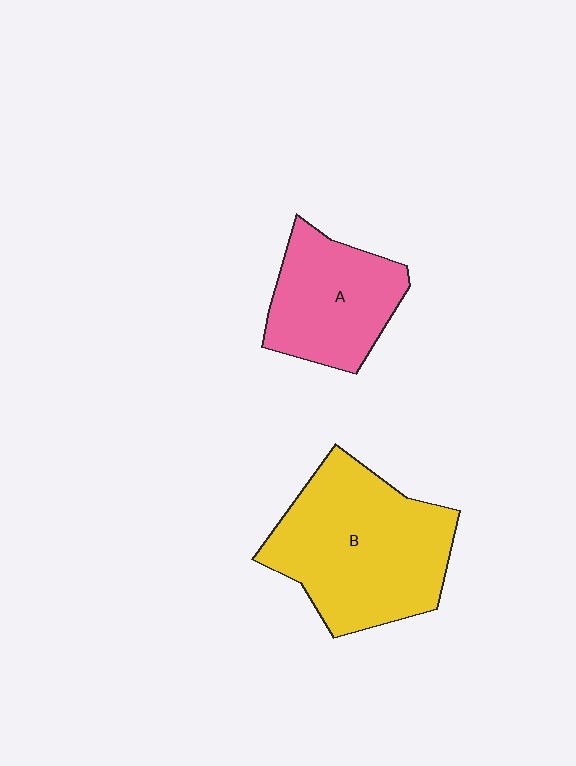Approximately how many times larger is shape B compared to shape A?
Approximately 1.6 times.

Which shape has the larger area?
Shape B (yellow).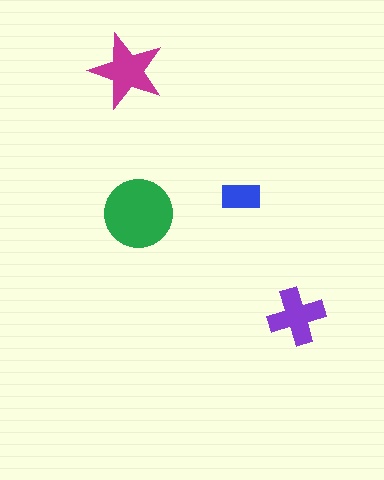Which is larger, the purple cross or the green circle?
The green circle.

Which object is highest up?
The magenta star is topmost.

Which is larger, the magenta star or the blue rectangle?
The magenta star.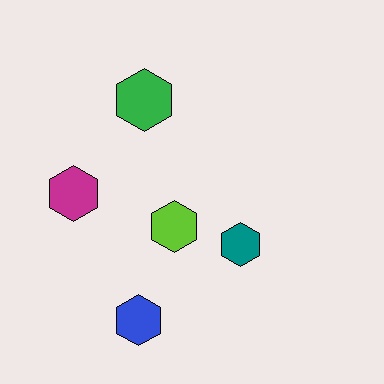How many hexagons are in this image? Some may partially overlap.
There are 5 hexagons.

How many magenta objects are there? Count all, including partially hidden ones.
There is 1 magenta object.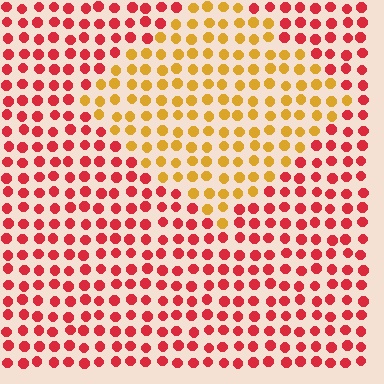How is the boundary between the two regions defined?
The boundary is defined purely by a slight shift in hue (about 48 degrees). Spacing, size, and orientation are identical on both sides.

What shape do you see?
I see a diamond.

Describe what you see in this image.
The image is filled with small red elements in a uniform arrangement. A diamond-shaped region is visible where the elements are tinted to a slightly different hue, forming a subtle color boundary.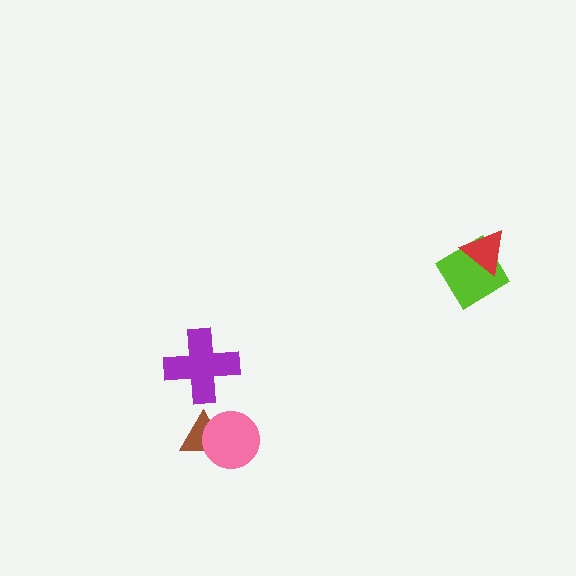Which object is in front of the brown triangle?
The pink circle is in front of the brown triangle.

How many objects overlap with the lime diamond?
1 object overlaps with the lime diamond.